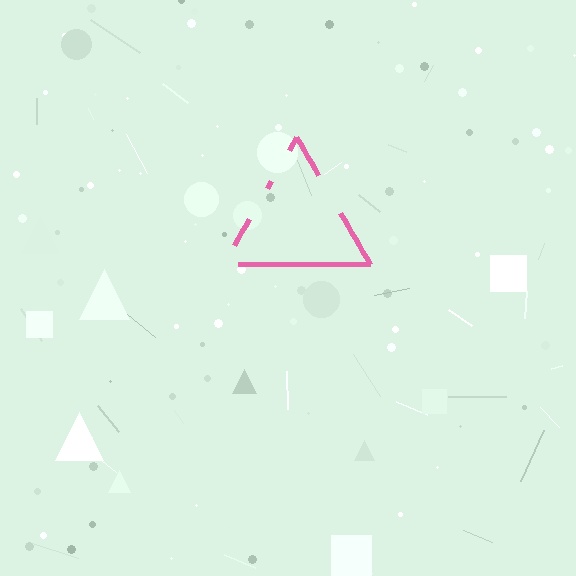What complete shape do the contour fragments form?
The contour fragments form a triangle.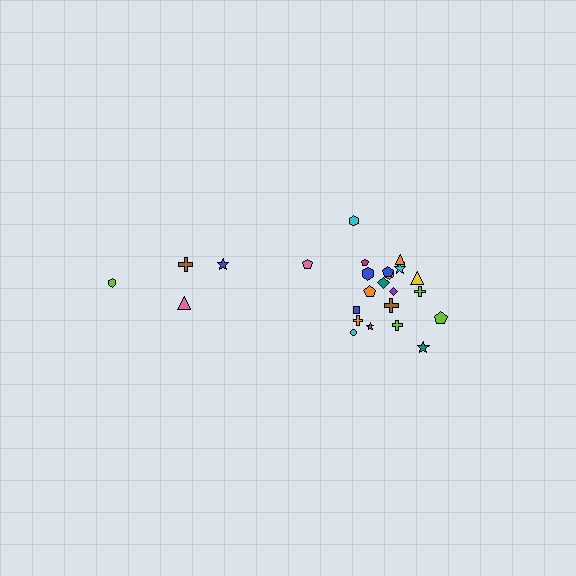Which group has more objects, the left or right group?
The right group.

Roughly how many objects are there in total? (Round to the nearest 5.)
Roughly 25 objects in total.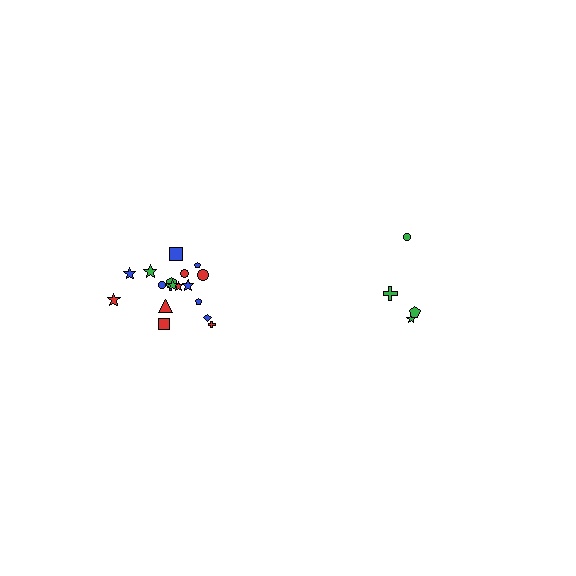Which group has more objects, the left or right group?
The left group.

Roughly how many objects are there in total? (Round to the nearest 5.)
Roughly 20 objects in total.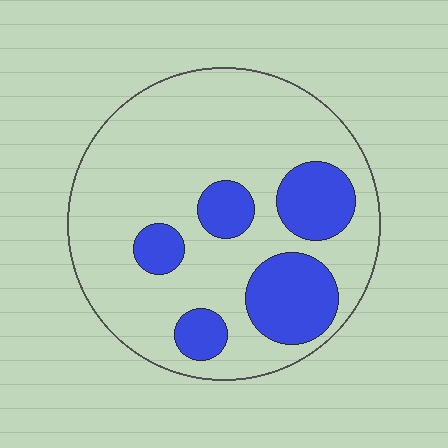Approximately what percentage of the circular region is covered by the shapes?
Approximately 25%.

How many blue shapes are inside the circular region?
5.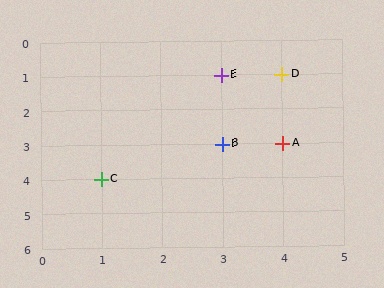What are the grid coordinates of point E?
Point E is at grid coordinates (3, 1).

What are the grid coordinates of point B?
Point B is at grid coordinates (3, 3).